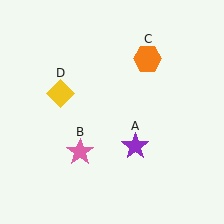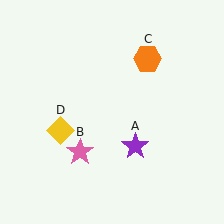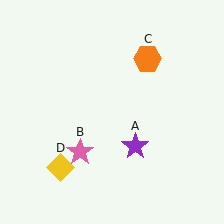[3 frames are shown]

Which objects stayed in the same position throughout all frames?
Purple star (object A) and pink star (object B) and orange hexagon (object C) remained stationary.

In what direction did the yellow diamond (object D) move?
The yellow diamond (object D) moved down.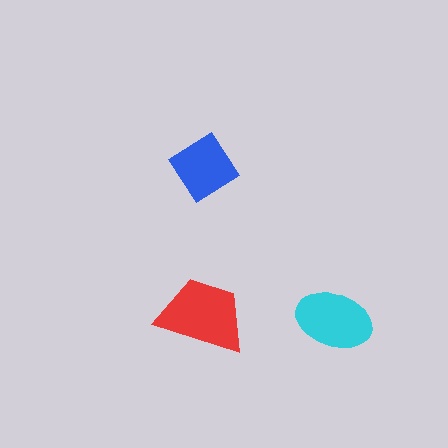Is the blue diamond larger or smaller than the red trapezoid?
Smaller.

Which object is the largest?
The red trapezoid.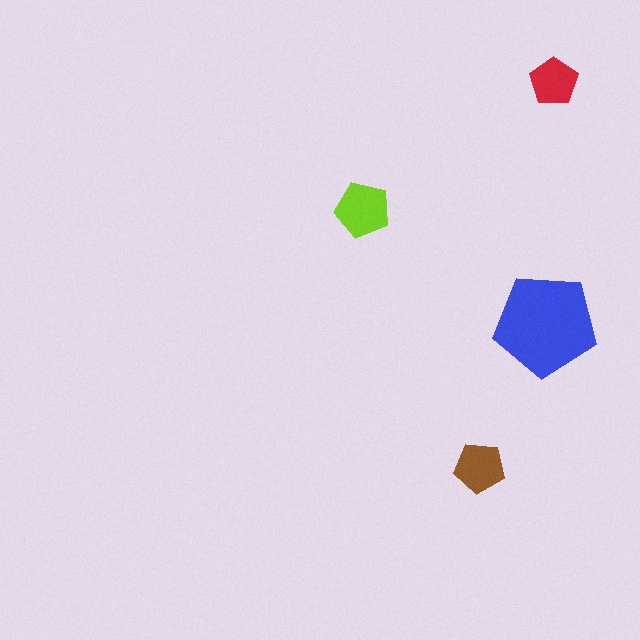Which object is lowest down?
The brown pentagon is bottommost.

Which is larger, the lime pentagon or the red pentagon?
The lime one.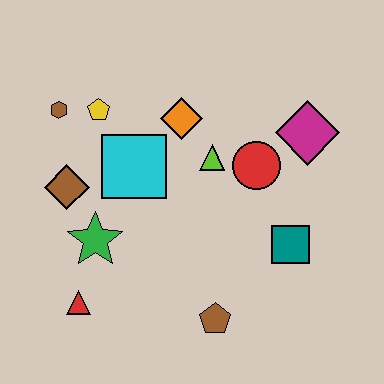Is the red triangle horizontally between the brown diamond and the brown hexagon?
No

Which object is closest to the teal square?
The red circle is closest to the teal square.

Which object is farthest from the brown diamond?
The magenta diamond is farthest from the brown diamond.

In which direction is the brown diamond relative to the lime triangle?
The brown diamond is to the left of the lime triangle.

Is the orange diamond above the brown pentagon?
Yes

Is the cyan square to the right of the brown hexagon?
Yes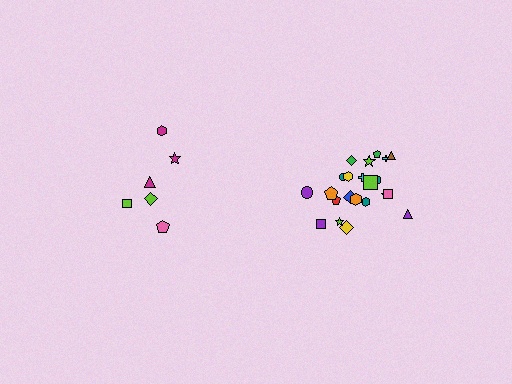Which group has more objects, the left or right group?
The right group.